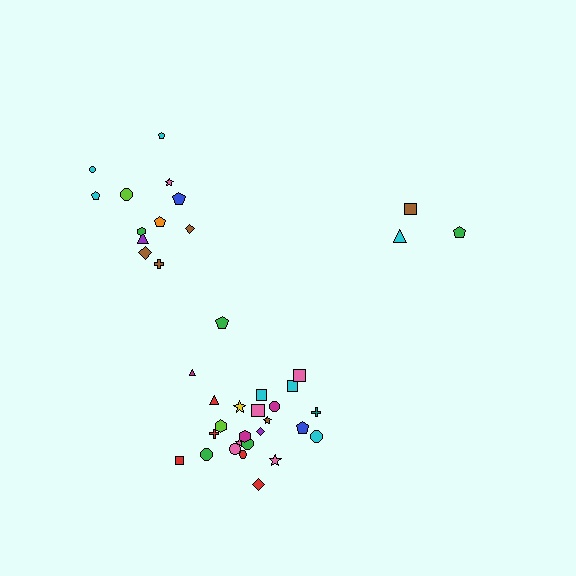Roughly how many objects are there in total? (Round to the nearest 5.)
Roughly 40 objects in total.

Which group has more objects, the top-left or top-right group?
The top-left group.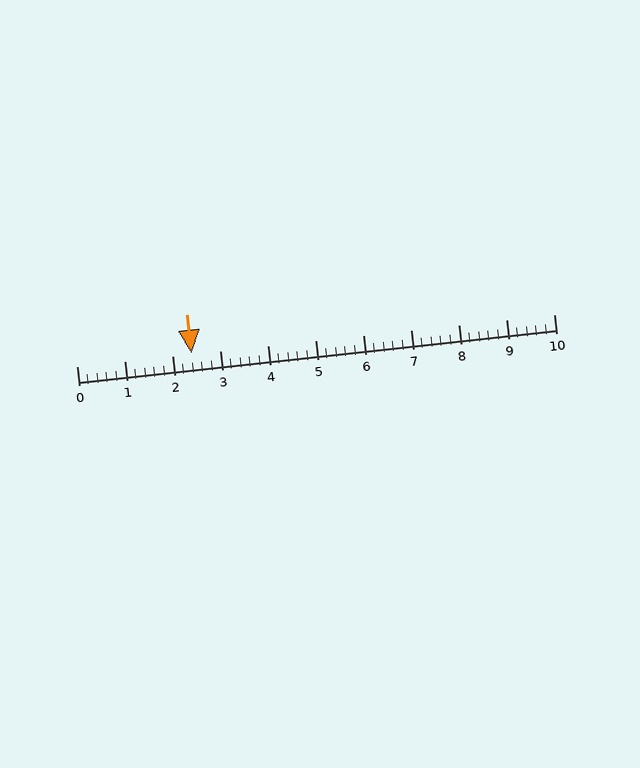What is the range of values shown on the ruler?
The ruler shows values from 0 to 10.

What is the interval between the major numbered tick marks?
The major tick marks are spaced 1 units apart.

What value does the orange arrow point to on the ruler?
The orange arrow points to approximately 2.4.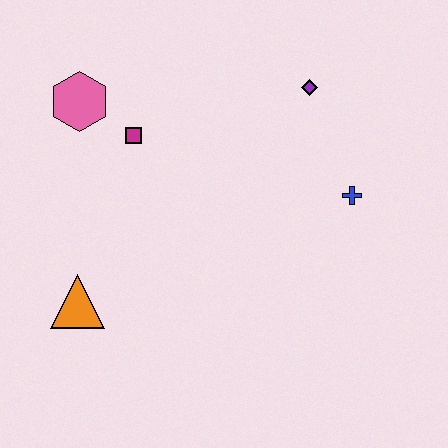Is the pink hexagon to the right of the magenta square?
No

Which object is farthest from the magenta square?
The blue cross is farthest from the magenta square.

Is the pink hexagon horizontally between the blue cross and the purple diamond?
No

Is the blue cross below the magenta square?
Yes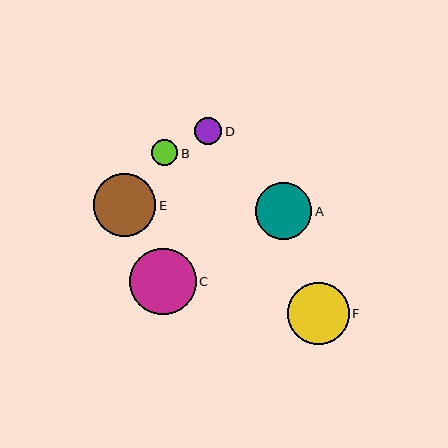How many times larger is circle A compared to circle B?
Circle A is approximately 2.2 times the size of circle B.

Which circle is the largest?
Circle C is the largest with a size of approximately 66 pixels.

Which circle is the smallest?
Circle B is the smallest with a size of approximately 26 pixels.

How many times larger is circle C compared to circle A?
Circle C is approximately 1.2 times the size of circle A.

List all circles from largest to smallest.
From largest to smallest: C, E, F, A, D, B.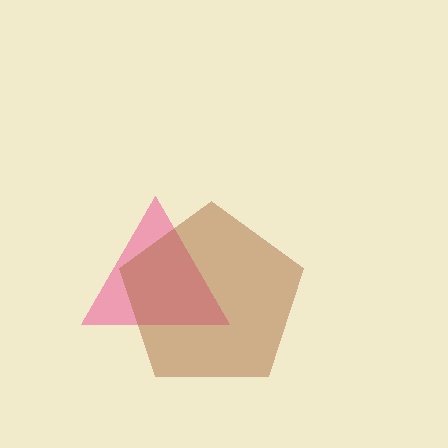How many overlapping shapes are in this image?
There are 2 overlapping shapes in the image.